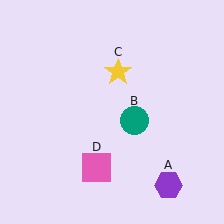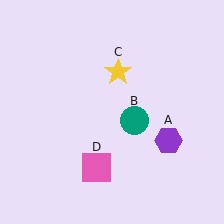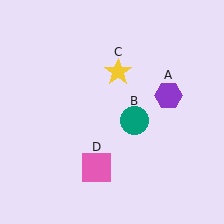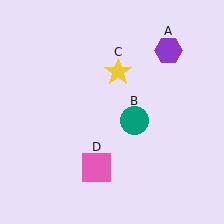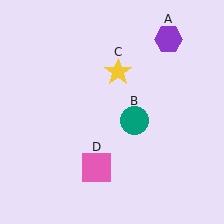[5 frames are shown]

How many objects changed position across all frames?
1 object changed position: purple hexagon (object A).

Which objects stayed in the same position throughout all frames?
Teal circle (object B) and yellow star (object C) and pink square (object D) remained stationary.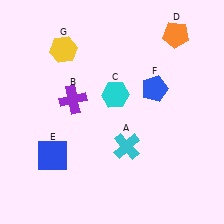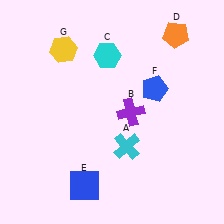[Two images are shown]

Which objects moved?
The objects that moved are: the purple cross (B), the cyan hexagon (C), the blue square (E).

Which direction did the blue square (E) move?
The blue square (E) moved right.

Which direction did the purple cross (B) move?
The purple cross (B) moved right.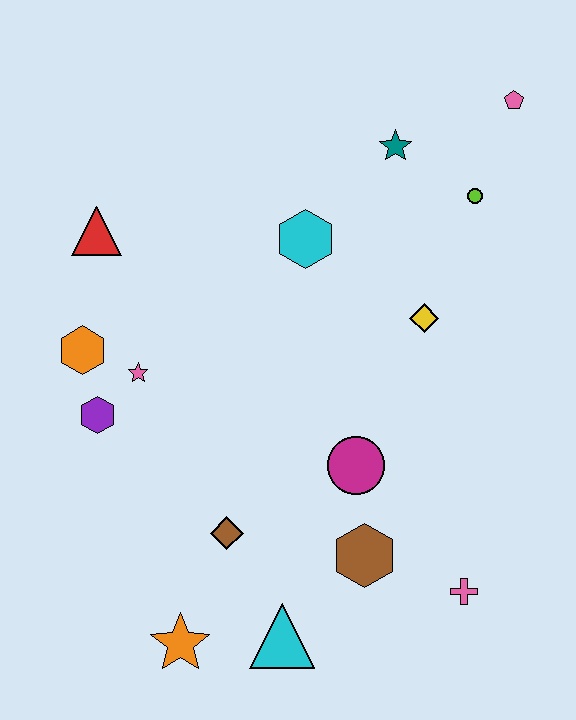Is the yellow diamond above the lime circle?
No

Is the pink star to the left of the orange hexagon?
No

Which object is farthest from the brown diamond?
The pink pentagon is farthest from the brown diamond.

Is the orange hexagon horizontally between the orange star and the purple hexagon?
No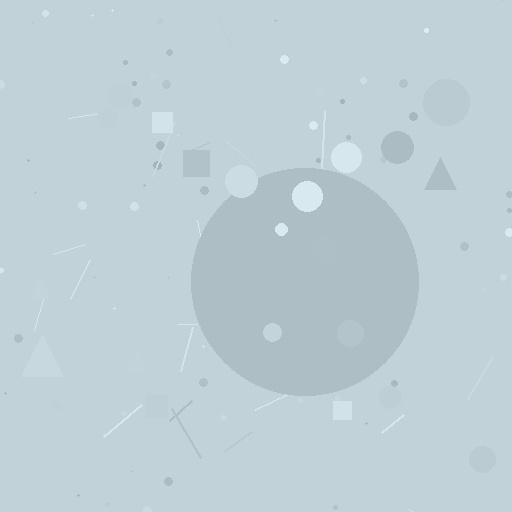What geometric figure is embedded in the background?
A circle is embedded in the background.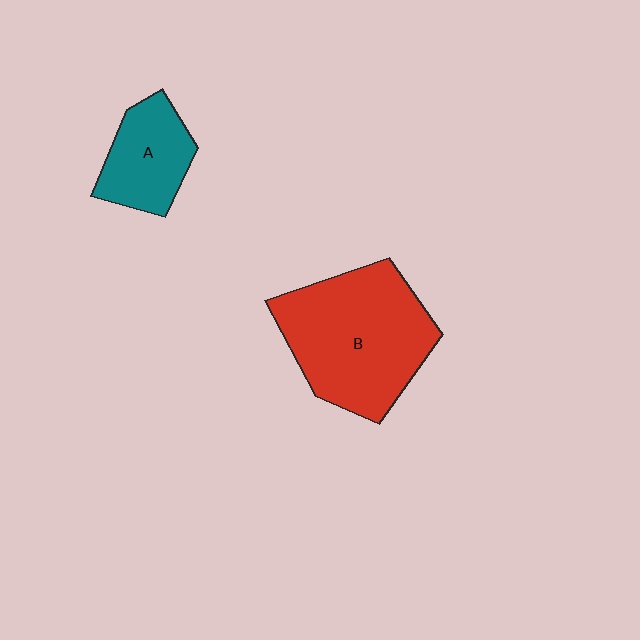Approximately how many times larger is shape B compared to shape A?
Approximately 2.1 times.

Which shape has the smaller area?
Shape A (teal).